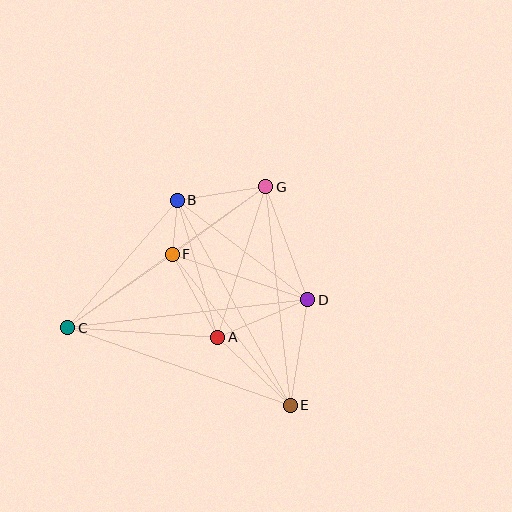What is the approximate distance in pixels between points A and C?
The distance between A and C is approximately 150 pixels.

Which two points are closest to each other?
Points B and F are closest to each other.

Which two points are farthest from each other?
Points C and G are farthest from each other.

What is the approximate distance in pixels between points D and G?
The distance between D and G is approximately 121 pixels.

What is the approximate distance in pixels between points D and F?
The distance between D and F is approximately 143 pixels.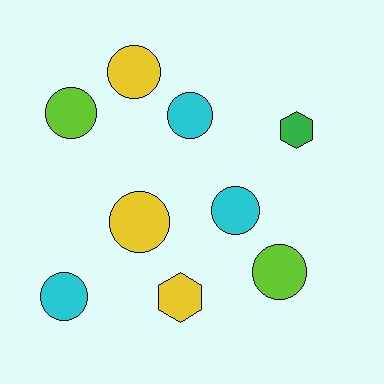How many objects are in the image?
There are 9 objects.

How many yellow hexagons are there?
There is 1 yellow hexagon.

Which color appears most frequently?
Yellow, with 3 objects.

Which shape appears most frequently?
Circle, with 7 objects.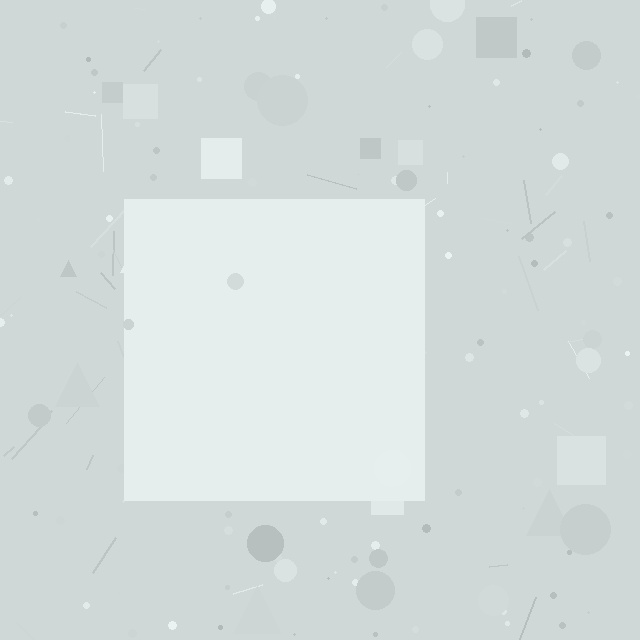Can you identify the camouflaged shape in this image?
The camouflaged shape is a square.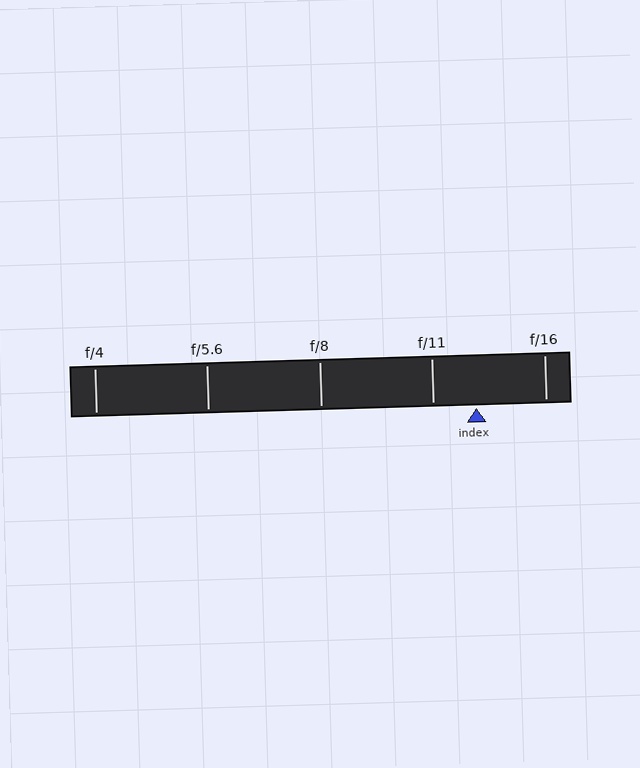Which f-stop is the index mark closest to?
The index mark is closest to f/11.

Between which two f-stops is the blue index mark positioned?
The index mark is between f/11 and f/16.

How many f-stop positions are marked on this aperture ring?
There are 5 f-stop positions marked.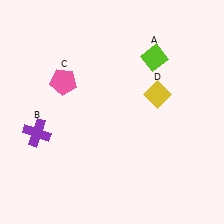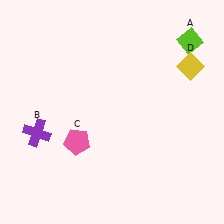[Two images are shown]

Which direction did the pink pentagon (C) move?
The pink pentagon (C) moved down.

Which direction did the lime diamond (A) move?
The lime diamond (A) moved right.